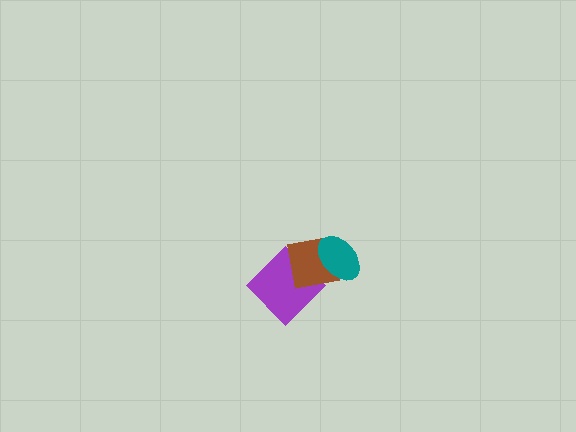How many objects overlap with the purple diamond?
1 object overlaps with the purple diamond.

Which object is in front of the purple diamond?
The brown square is in front of the purple diamond.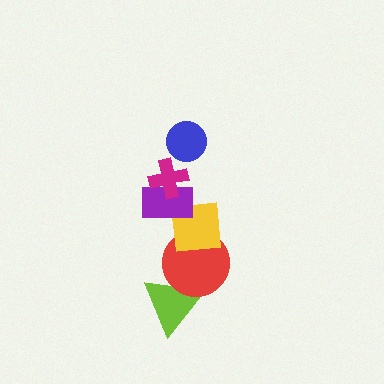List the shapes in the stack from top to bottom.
From top to bottom: the blue circle, the magenta cross, the purple rectangle, the yellow square, the red circle, the lime triangle.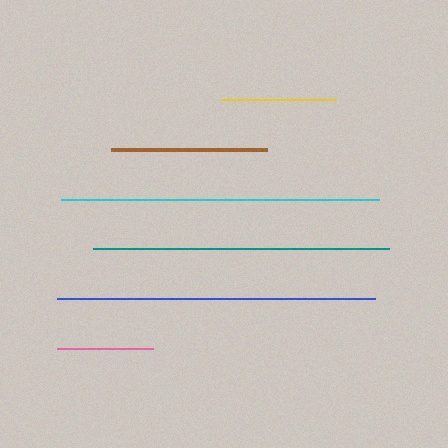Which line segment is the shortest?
The pink line is the shortest at approximately 96 pixels.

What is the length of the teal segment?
The teal segment is approximately 296 pixels long.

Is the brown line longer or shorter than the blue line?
The blue line is longer than the brown line.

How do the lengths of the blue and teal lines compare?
The blue and teal lines are approximately the same length.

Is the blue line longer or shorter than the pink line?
The blue line is longer than the pink line.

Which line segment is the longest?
The blue line is the longest at approximately 318 pixels.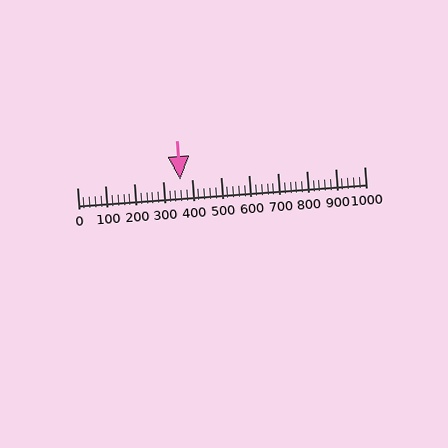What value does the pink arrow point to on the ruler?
The pink arrow points to approximately 360.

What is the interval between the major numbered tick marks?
The major tick marks are spaced 100 units apart.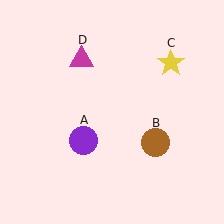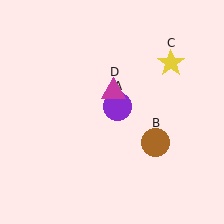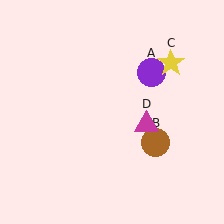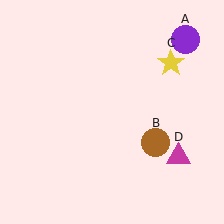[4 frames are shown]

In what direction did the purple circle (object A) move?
The purple circle (object A) moved up and to the right.